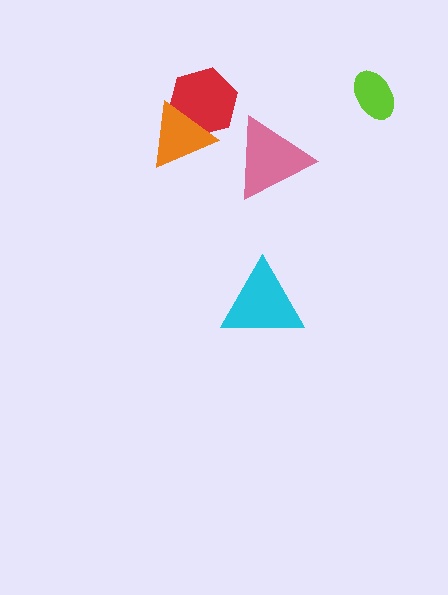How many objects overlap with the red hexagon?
1 object overlaps with the red hexagon.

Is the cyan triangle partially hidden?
No, no other shape covers it.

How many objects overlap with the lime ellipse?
0 objects overlap with the lime ellipse.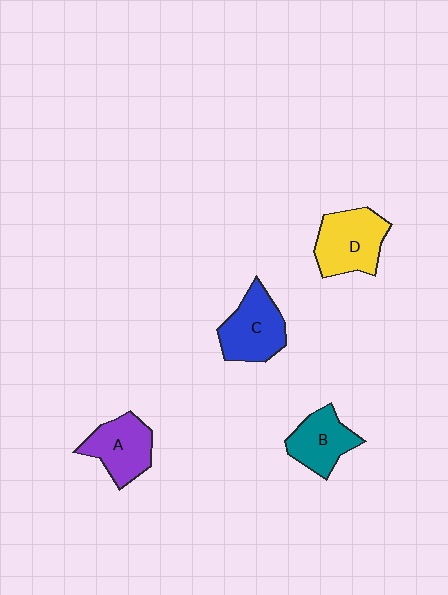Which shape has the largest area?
Shape D (yellow).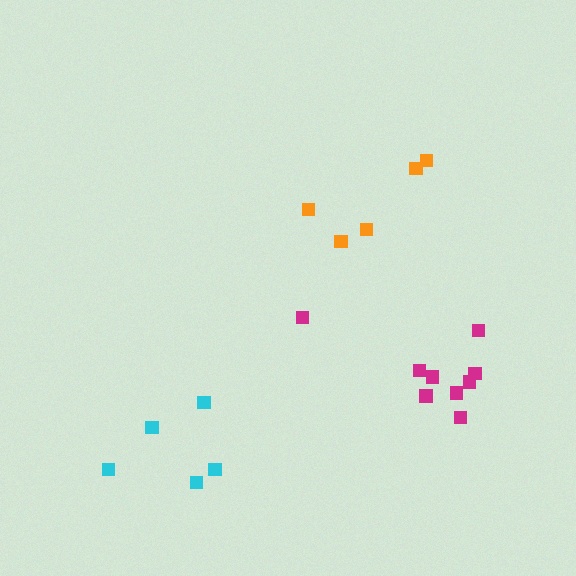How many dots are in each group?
Group 1: 5 dots, Group 2: 9 dots, Group 3: 5 dots (19 total).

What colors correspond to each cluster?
The clusters are colored: orange, magenta, cyan.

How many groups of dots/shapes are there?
There are 3 groups.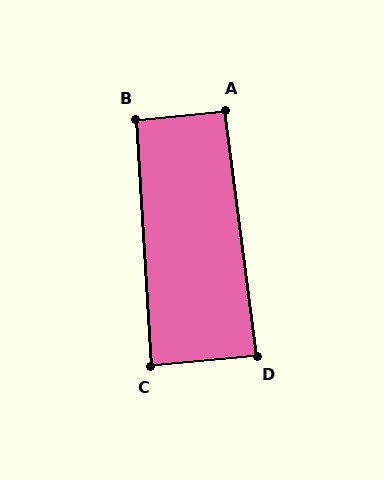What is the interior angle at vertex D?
Approximately 88 degrees (approximately right).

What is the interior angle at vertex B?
Approximately 92 degrees (approximately right).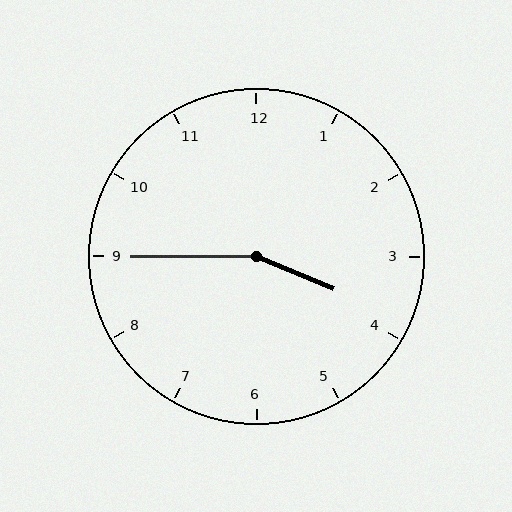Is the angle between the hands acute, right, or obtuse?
It is obtuse.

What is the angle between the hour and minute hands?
Approximately 158 degrees.